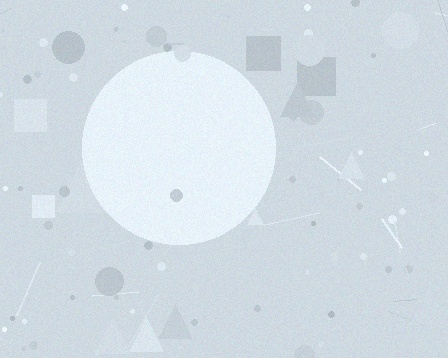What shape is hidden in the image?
A circle is hidden in the image.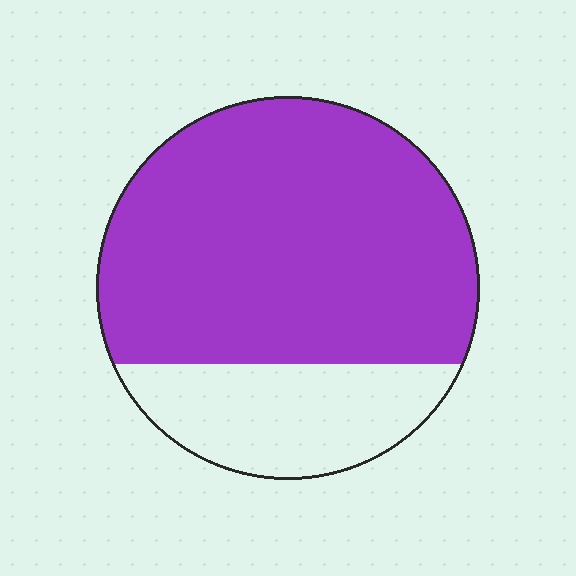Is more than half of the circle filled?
Yes.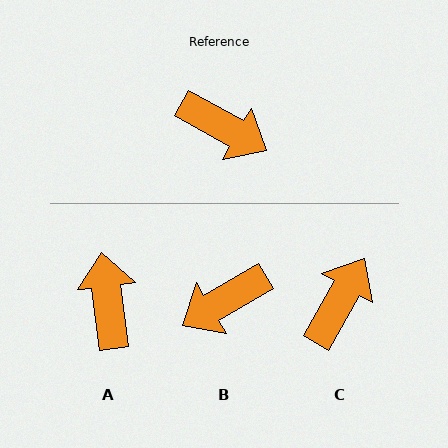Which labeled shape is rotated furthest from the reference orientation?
A, about 127 degrees away.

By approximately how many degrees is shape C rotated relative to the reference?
Approximately 89 degrees counter-clockwise.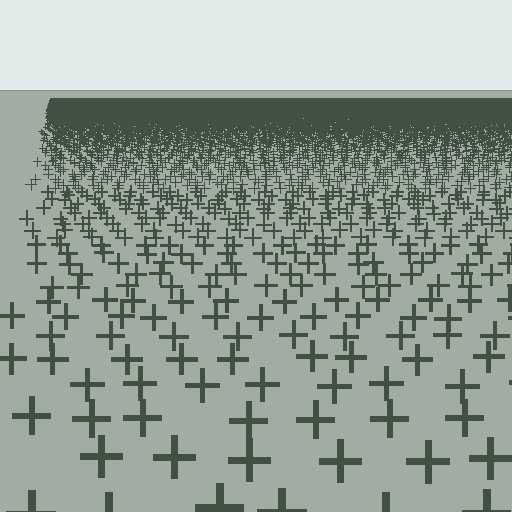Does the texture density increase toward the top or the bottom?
Density increases toward the top.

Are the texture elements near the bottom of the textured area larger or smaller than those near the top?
Larger. Near the bottom, elements are closer to the viewer and appear at a bigger on-screen size.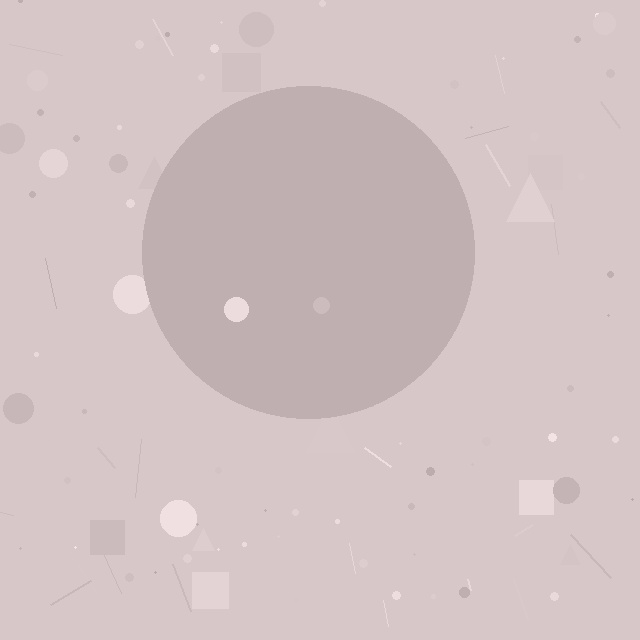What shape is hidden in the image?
A circle is hidden in the image.